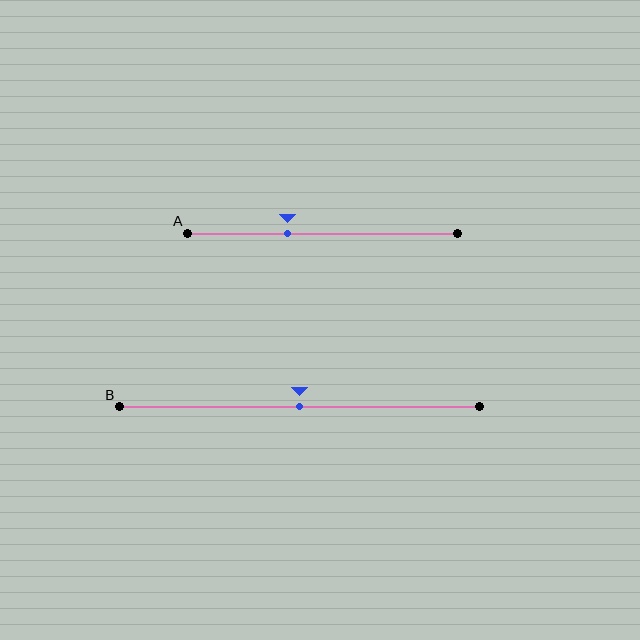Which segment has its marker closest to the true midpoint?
Segment B has its marker closest to the true midpoint.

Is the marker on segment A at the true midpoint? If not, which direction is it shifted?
No, the marker on segment A is shifted to the left by about 13% of the segment length.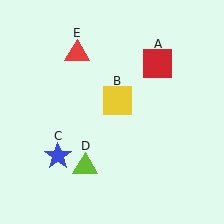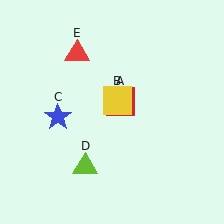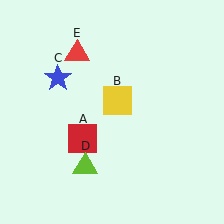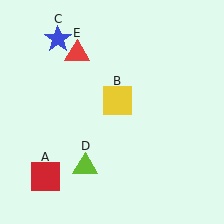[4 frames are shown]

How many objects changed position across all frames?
2 objects changed position: red square (object A), blue star (object C).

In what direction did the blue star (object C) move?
The blue star (object C) moved up.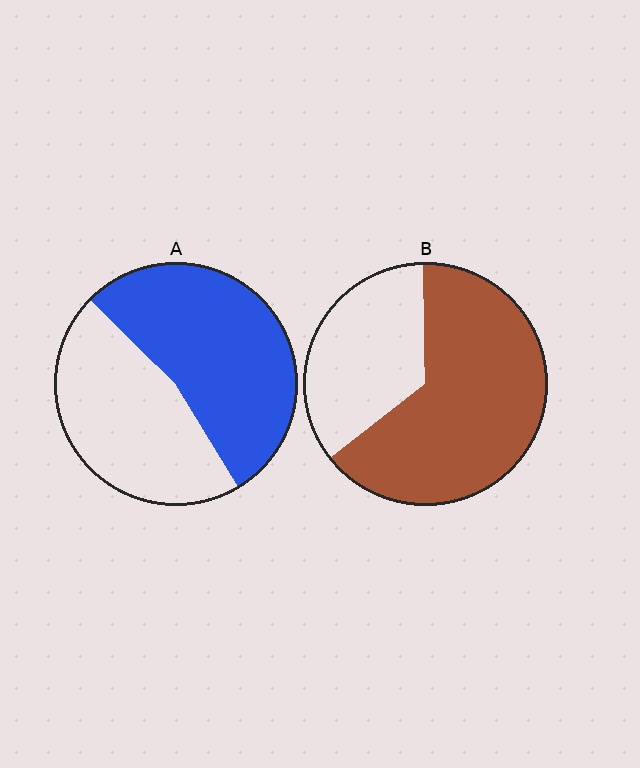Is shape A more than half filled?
Yes.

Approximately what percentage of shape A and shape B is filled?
A is approximately 55% and B is approximately 65%.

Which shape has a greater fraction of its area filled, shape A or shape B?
Shape B.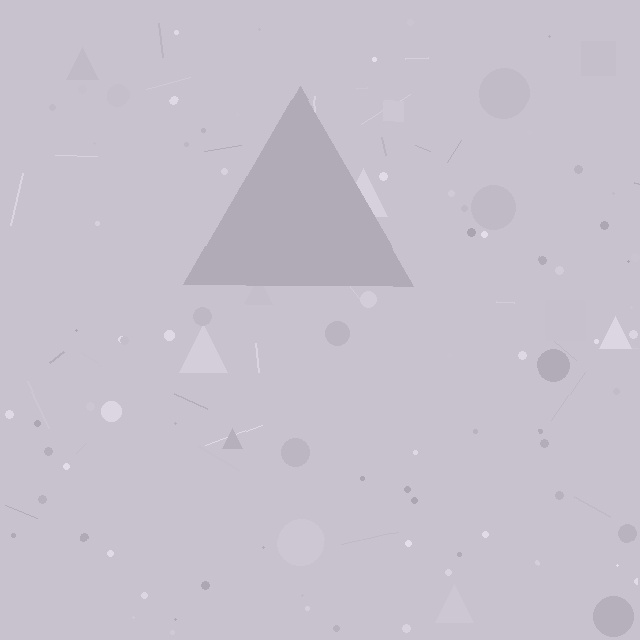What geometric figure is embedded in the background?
A triangle is embedded in the background.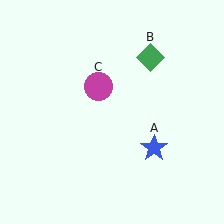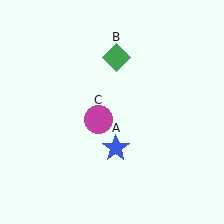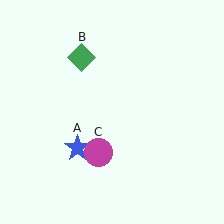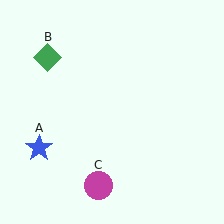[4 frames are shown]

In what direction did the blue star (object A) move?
The blue star (object A) moved left.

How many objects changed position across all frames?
3 objects changed position: blue star (object A), green diamond (object B), magenta circle (object C).